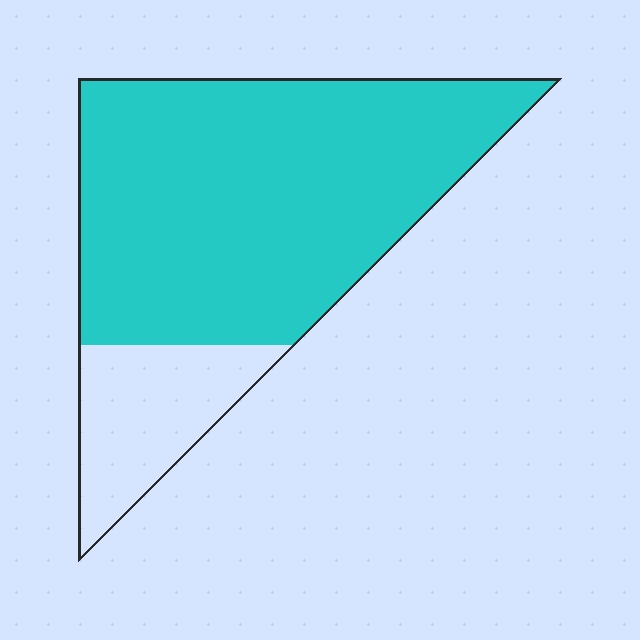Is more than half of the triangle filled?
Yes.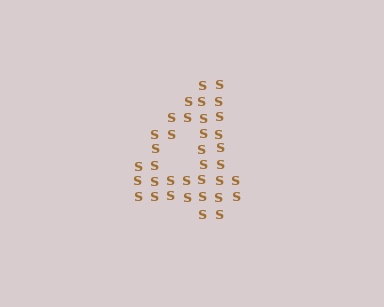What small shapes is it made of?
It is made of small letter S's.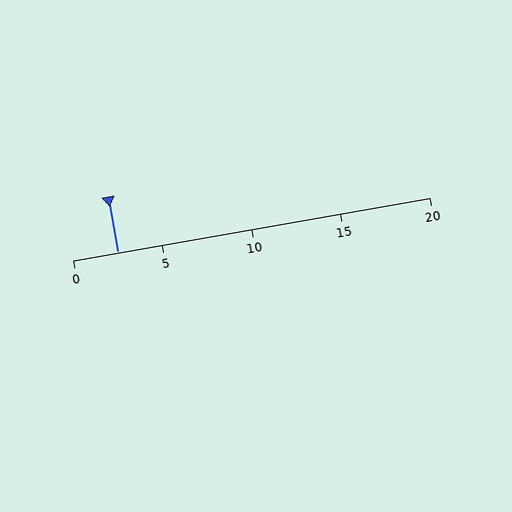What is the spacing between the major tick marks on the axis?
The major ticks are spaced 5 apart.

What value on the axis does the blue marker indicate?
The marker indicates approximately 2.5.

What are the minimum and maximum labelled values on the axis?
The axis runs from 0 to 20.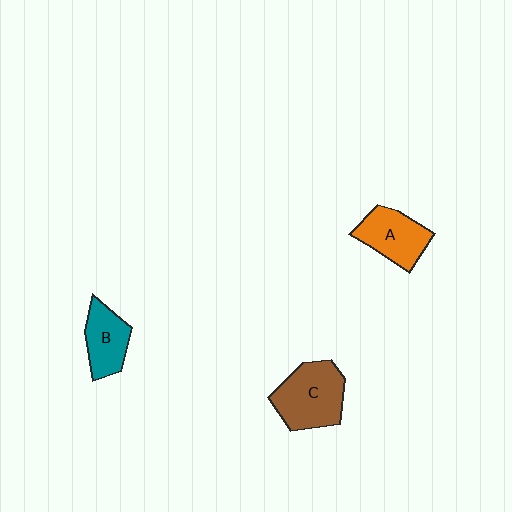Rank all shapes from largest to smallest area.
From largest to smallest: C (brown), A (orange), B (teal).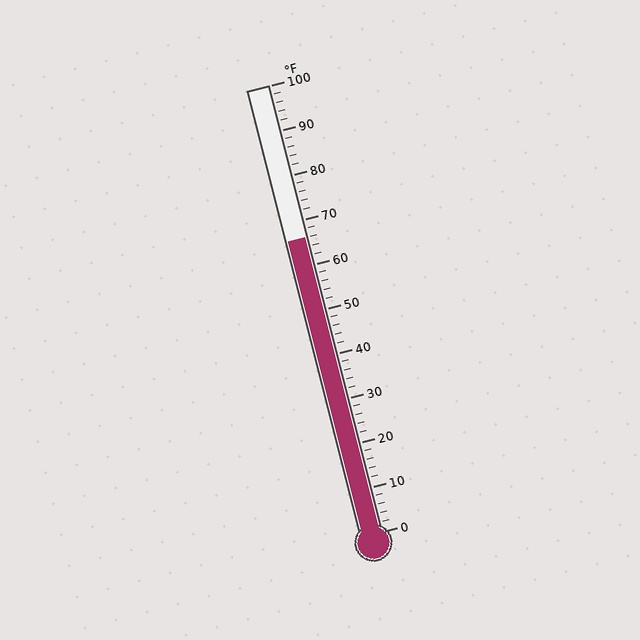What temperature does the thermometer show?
The thermometer shows approximately 66°F.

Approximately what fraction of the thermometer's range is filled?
The thermometer is filled to approximately 65% of its range.